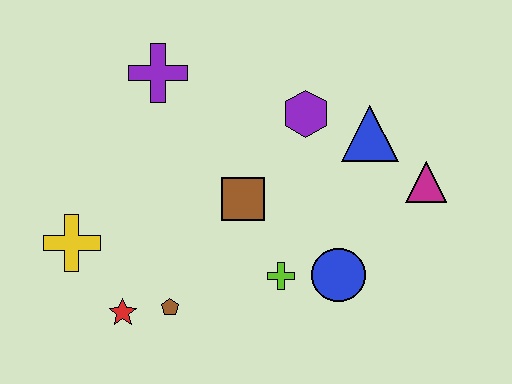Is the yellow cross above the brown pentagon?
Yes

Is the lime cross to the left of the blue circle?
Yes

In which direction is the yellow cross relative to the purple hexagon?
The yellow cross is to the left of the purple hexagon.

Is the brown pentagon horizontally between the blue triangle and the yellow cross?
Yes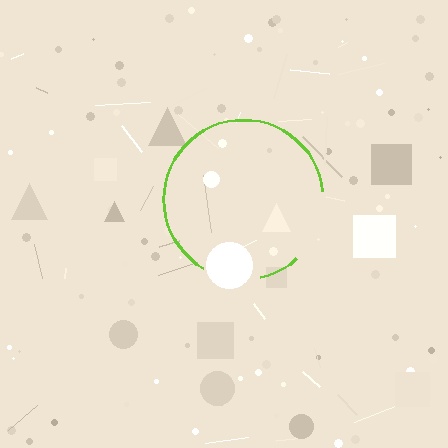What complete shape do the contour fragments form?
The contour fragments form a circle.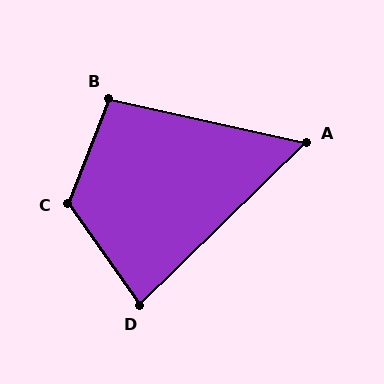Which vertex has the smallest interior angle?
A, at approximately 57 degrees.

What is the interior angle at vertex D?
Approximately 81 degrees (acute).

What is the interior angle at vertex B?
Approximately 99 degrees (obtuse).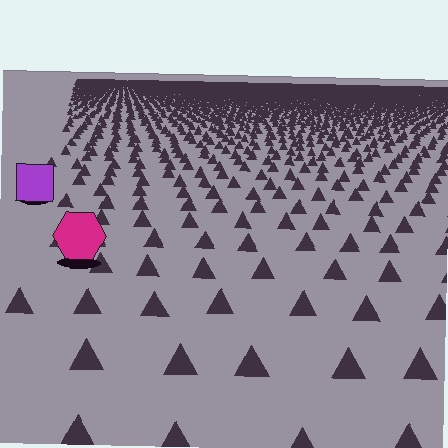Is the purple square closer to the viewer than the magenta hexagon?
No. The magenta hexagon is closer — you can tell from the texture gradient: the ground texture is coarser near it.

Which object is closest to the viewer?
The magenta hexagon is closest. The texture marks near it are larger and more spread out.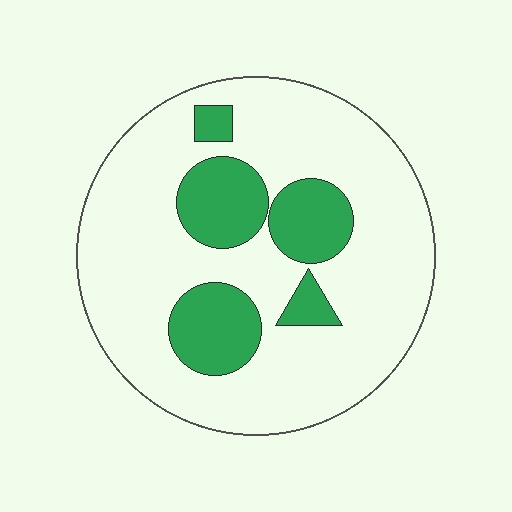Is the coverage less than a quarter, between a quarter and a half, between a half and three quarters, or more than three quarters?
Less than a quarter.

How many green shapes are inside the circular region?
5.